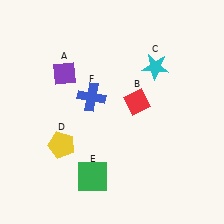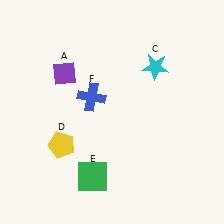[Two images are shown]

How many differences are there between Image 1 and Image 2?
There is 1 difference between the two images.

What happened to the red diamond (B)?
The red diamond (B) was removed in Image 2. It was in the top-right area of Image 1.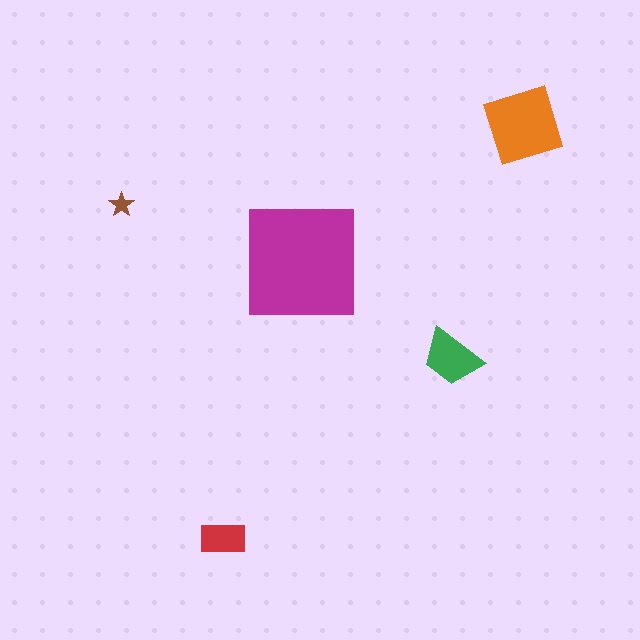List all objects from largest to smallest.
The magenta square, the orange diamond, the green trapezoid, the red rectangle, the brown star.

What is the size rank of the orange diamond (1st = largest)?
2nd.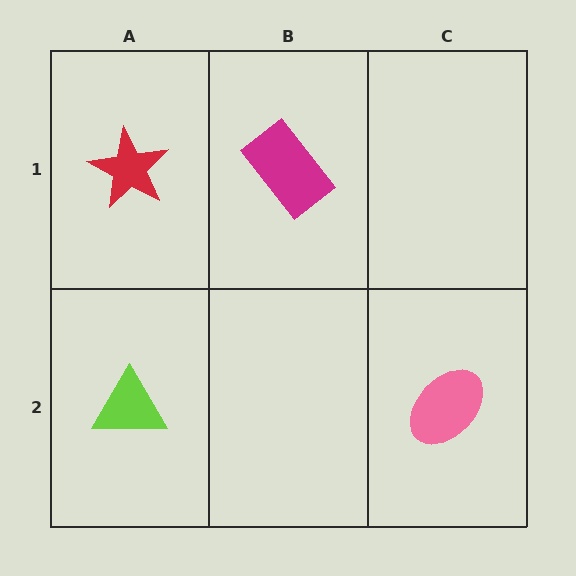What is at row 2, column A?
A lime triangle.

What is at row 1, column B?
A magenta rectangle.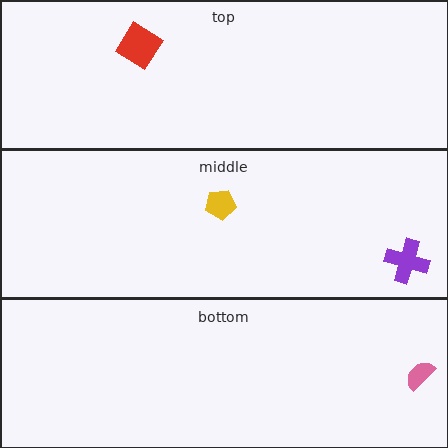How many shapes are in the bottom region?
1.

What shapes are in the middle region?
The yellow pentagon, the purple cross.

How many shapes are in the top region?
1.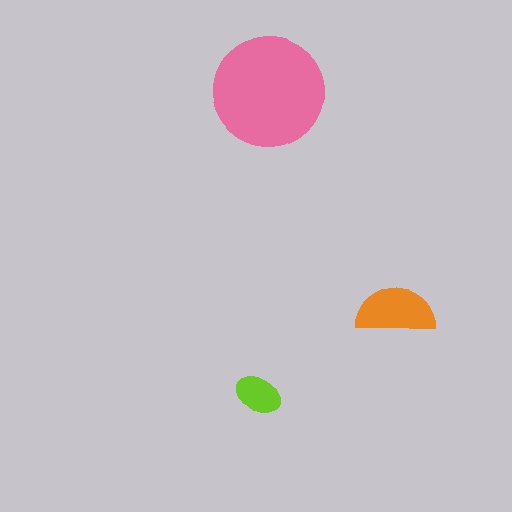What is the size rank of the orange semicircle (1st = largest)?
2nd.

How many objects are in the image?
There are 3 objects in the image.